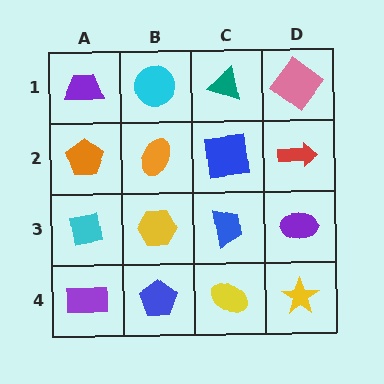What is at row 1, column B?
A cyan circle.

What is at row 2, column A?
An orange pentagon.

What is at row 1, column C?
A teal triangle.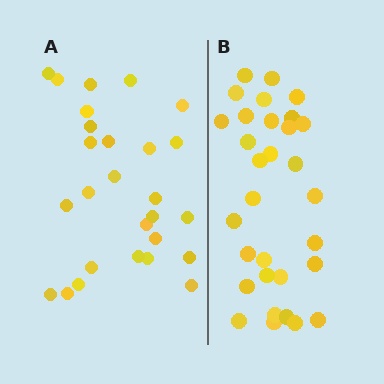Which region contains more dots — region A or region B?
Region B (the right region) has more dots.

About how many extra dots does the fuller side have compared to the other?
Region B has about 4 more dots than region A.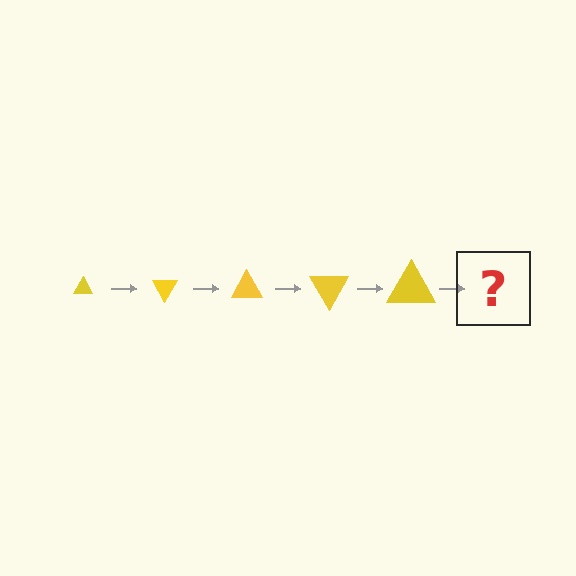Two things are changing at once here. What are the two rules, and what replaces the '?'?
The two rules are that the triangle grows larger each step and it rotates 60 degrees each step. The '?' should be a triangle, larger than the previous one and rotated 300 degrees from the start.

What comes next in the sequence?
The next element should be a triangle, larger than the previous one and rotated 300 degrees from the start.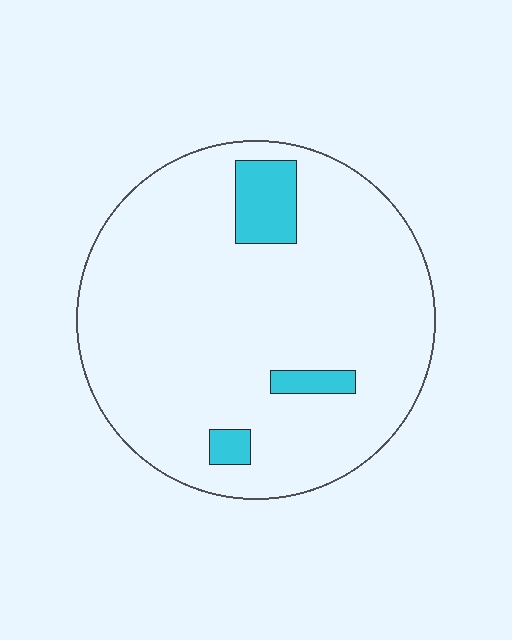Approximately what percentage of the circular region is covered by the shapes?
Approximately 10%.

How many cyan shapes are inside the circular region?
3.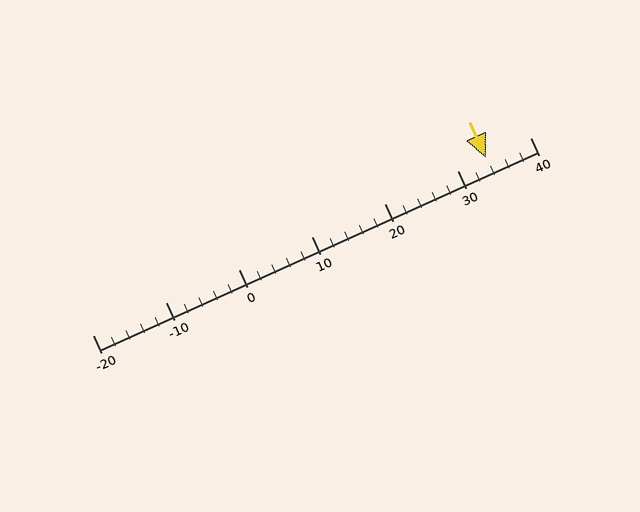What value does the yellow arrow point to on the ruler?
The yellow arrow points to approximately 34.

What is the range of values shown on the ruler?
The ruler shows values from -20 to 40.